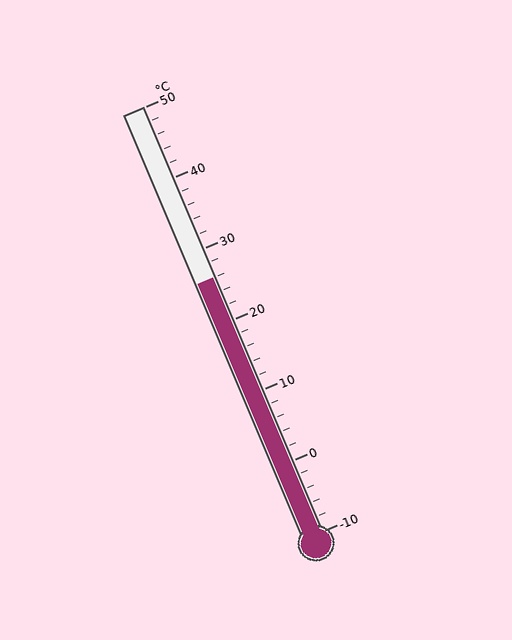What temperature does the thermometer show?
The thermometer shows approximately 26°C.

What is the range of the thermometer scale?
The thermometer scale ranges from -10°C to 50°C.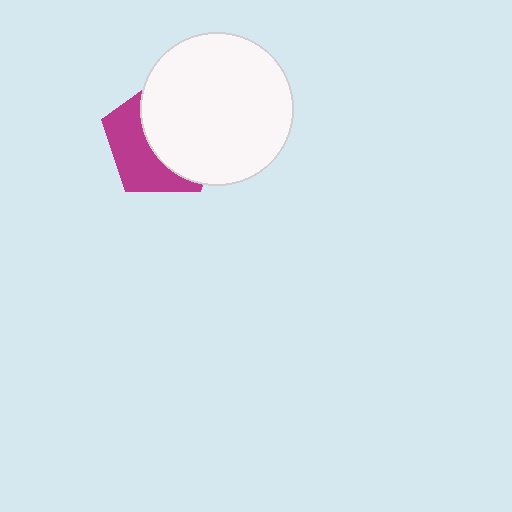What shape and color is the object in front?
The object in front is a white circle.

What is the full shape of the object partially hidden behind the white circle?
The partially hidden object is a magenta pentagon.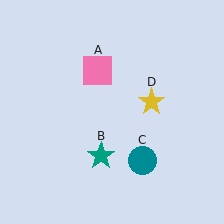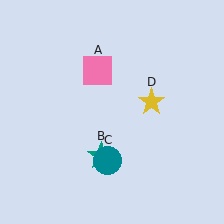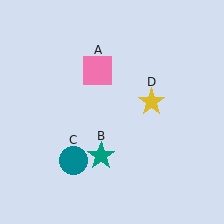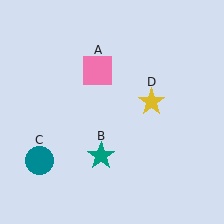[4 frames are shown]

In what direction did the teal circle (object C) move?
The teal circle (object C) moved left.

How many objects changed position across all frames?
1 object changed position: teal circle (object C).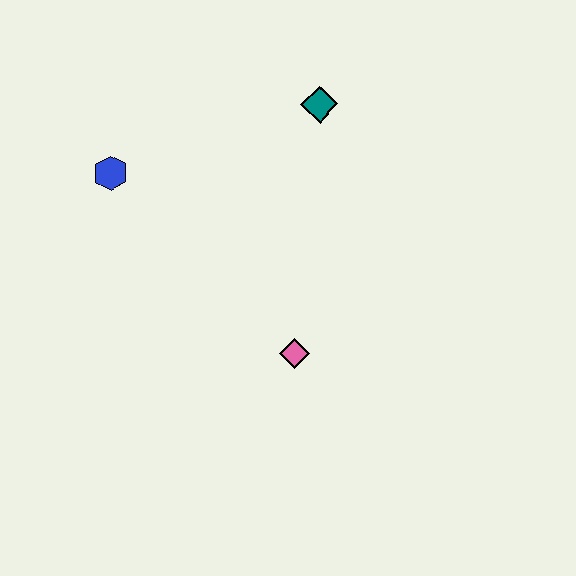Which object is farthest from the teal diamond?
The pink diamond is farthest from the teal diamond.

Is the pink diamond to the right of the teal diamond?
No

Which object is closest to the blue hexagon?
The teal diamond is closest to the blue hexagon.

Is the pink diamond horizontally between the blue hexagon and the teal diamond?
Yes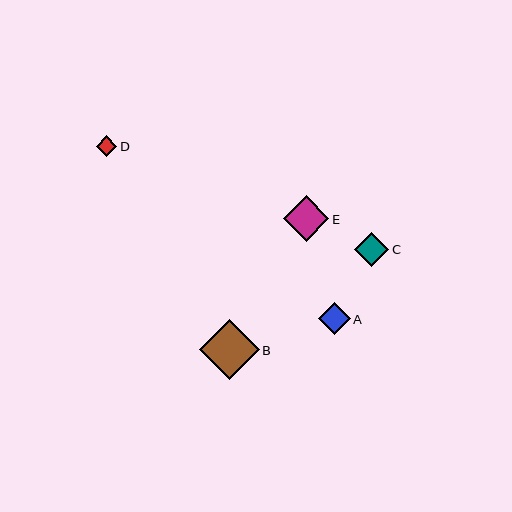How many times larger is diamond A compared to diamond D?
Diamond A is approximately 1.5 times the size of diamond D.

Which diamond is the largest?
Diamond B is the largest with a size of approximately 59 pixels.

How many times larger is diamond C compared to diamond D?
Diamond C is approximately 1.7 times the size of diamond D.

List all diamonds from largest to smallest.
From largest to smallest: B, E, C, A, D.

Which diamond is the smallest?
Diamond D is the smallest with a size of approximately 20 pixels.